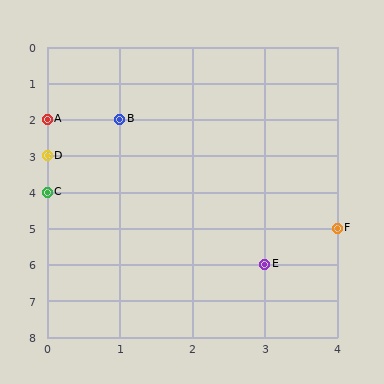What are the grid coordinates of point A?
Point A is at grid coordinates (0, 2).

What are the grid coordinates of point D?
Point D is at grid coordinates (0, 3).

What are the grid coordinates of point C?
Point C is at grid coordinates (0, 4).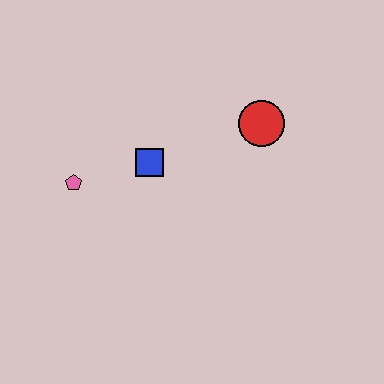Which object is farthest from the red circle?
The pink pentagon is farthest from the red circle.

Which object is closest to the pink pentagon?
The blue square is closest to the pink pentagon.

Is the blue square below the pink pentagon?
No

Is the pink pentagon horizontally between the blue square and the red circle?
No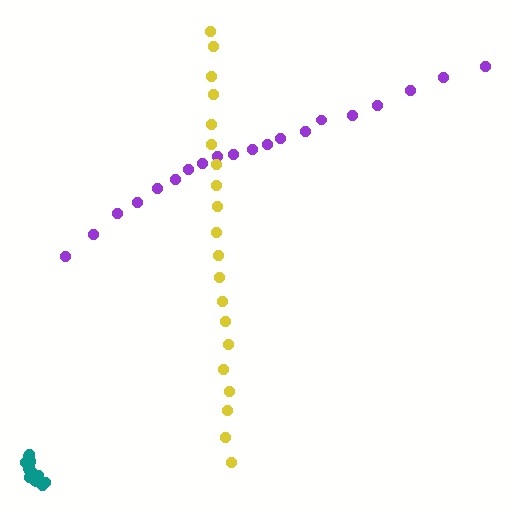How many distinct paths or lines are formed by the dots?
There are 3 distinct paths.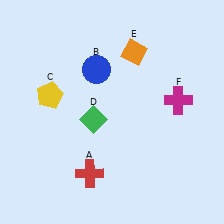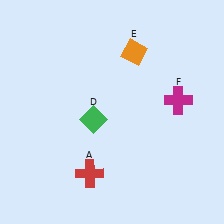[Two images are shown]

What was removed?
The blue circle (B), the yellow pentagon (C) were removed in Image 2.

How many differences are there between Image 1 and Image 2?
There are 2 differences between the two images.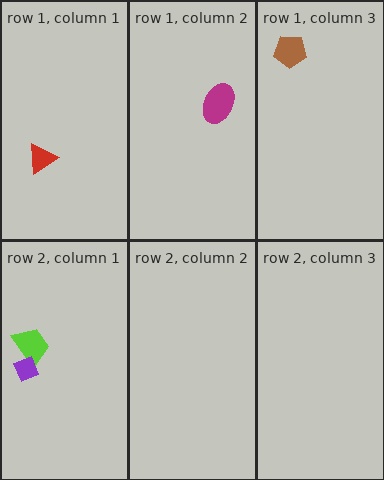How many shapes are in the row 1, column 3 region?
1.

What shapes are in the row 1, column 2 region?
The magenta ellipse.